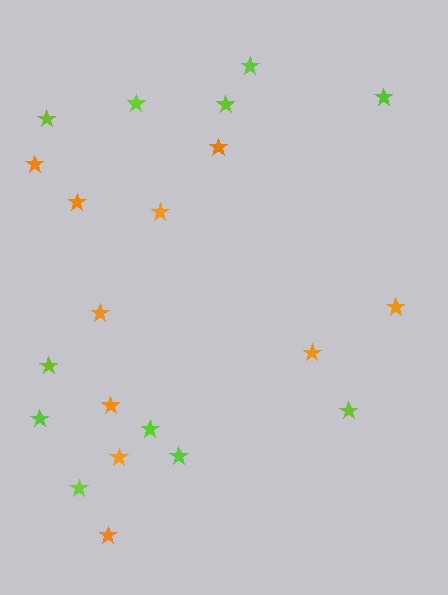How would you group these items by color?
There are 2 groups: one group of orange stars (10) and one group of lime stars (11).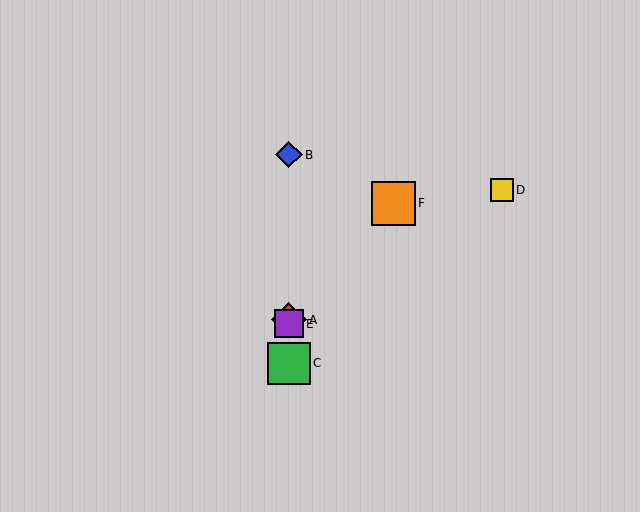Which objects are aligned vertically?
Objects A, B, C, E are aligned vertically.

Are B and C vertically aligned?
Yes, both are at x≈289.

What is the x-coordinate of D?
Object D is at x≈502.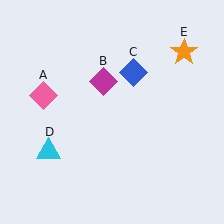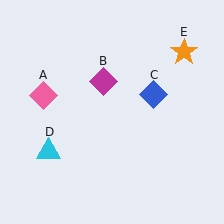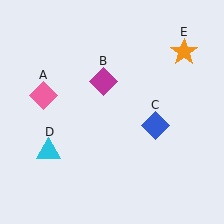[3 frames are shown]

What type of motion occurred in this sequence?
The blue diamond (object C) rotated clockwise around the center of the scene.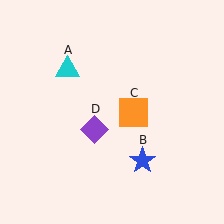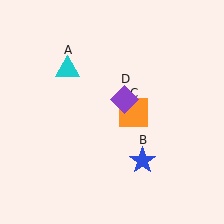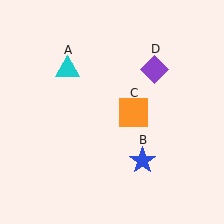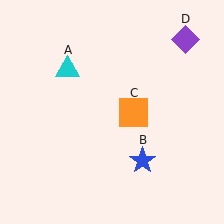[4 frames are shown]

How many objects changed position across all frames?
1 object changed position: purple diamond (object D).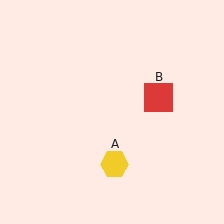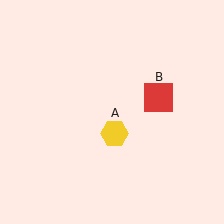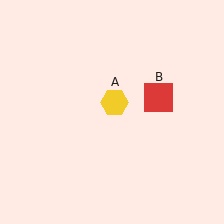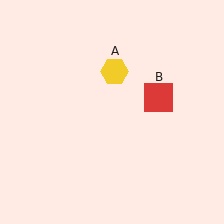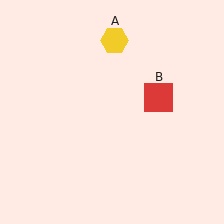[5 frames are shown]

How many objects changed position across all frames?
1 object changed position: yellow hexagon (object A).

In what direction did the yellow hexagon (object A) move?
The yellow hexagon (object A) moved up.